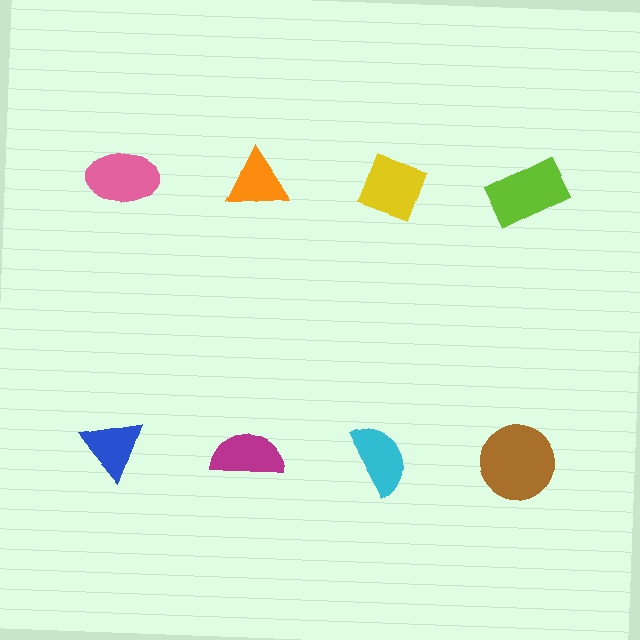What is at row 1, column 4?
A lime rectangle.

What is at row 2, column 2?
A magenta semicircle.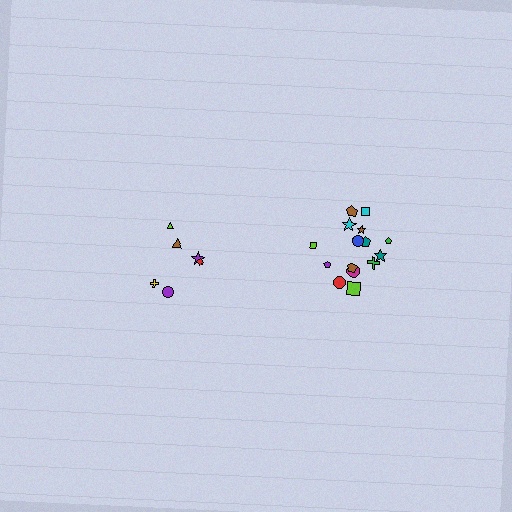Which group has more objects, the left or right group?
The right group.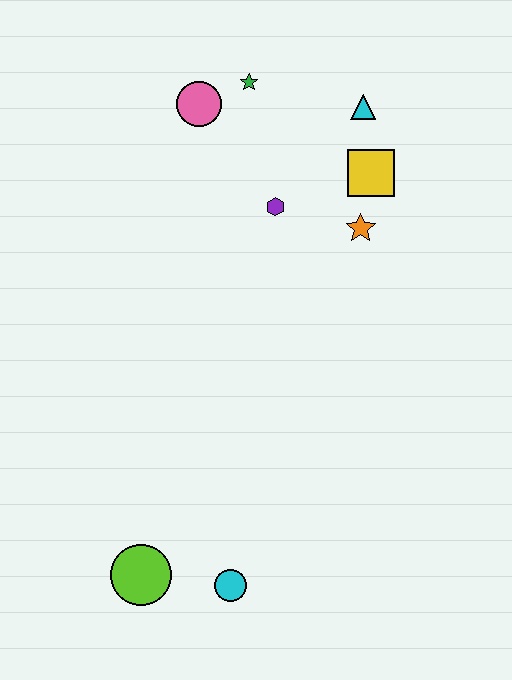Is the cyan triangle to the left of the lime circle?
No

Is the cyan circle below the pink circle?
Yes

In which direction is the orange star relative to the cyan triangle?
The orange star is below the cyan triangle.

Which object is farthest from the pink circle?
The cyan circle is farthest from the pink circle.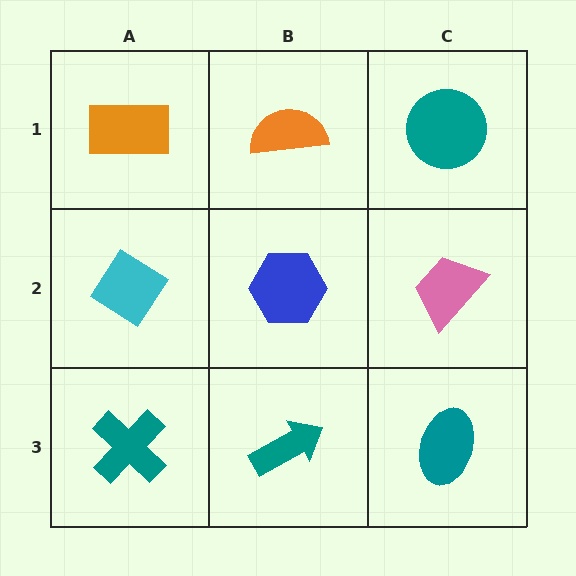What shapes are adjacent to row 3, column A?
A cyan diamond (row 2, column A), a teal arrow (row 3, column B).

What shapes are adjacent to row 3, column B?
A blue hexagon (row 2, column B), a teal cross (row 3, column A), a teal ellipse (row 3, column C).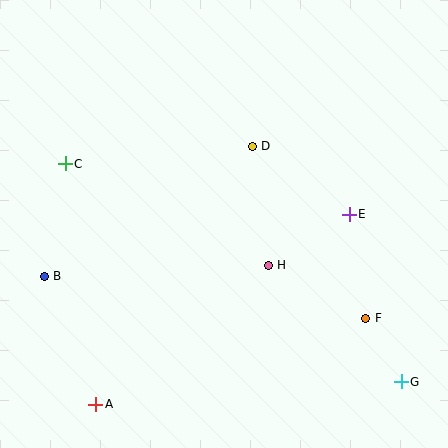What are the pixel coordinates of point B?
Point B is at (44, 276).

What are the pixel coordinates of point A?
Point A is at (95, 404).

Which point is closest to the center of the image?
Point H at (268, 265) is closest to the center.